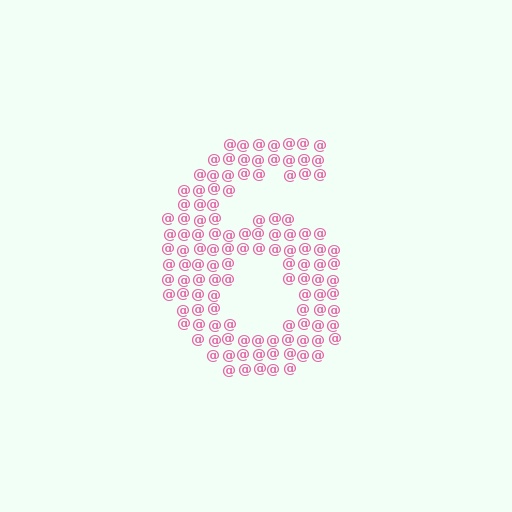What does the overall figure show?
The overall figure shows the digit 6.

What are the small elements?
The small elements are at signs.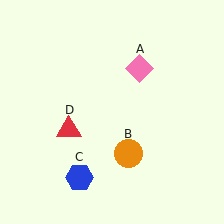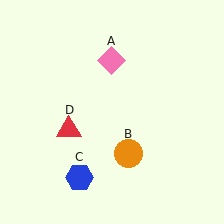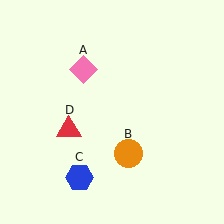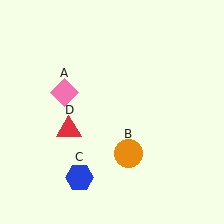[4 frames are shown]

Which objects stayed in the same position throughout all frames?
Orange circle (object B) and blue hexagon (object C) and red triangle (object D) remained stationary.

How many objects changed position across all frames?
1 object changed position: pink diamond (object A).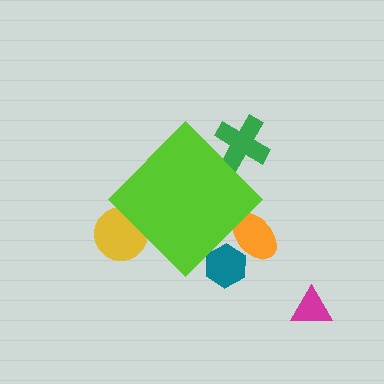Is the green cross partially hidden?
Yes, the green cross is partially hidden behind the lime diamond.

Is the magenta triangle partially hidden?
No, the magenta triangle is fully visible.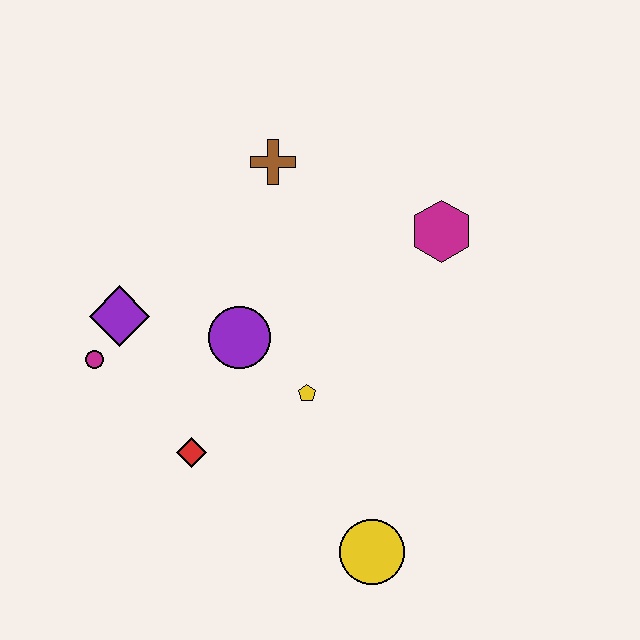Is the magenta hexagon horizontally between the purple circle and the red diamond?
No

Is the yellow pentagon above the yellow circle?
Yes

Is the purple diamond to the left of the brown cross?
Yes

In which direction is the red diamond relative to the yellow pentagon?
The red diamond is to the left of the yellow pentagon.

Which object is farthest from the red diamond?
The magenta hexagon is farthest from the red diamond.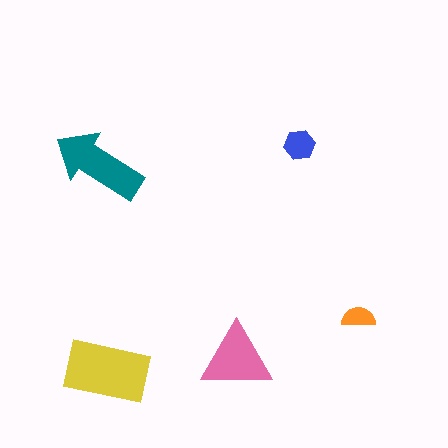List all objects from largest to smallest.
The yellow rectangle, the teal arrow, the pink triangle, the blue hexagon, the orange semicircle.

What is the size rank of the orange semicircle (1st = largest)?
5th.